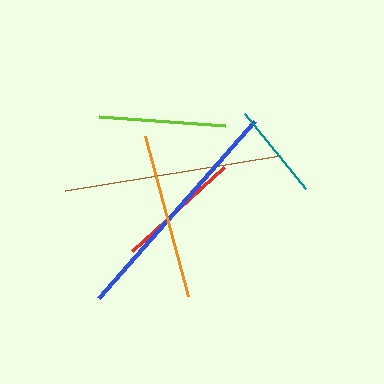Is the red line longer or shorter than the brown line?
The brown line is longer than the red line.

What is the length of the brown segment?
The brown segment is approximately 217 pixels long.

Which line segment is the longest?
The blue line is the longest at approximately 235 pixels.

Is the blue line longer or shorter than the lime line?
The blue line is longer than the lime line.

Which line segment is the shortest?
The teal line is the shortest at approximately 96 pixels.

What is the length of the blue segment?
The blue segment is approximately 235 pixels long.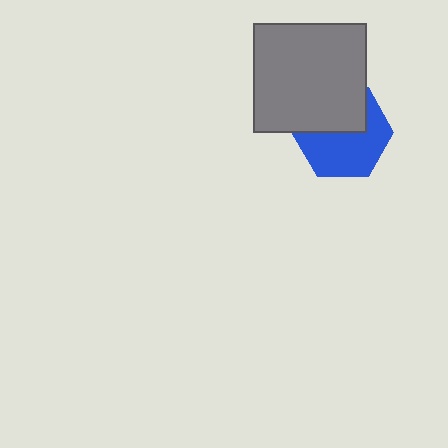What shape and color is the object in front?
The object in front is a gray rectangle.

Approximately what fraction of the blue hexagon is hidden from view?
Roughly 42% of the blue hexagon is hidden behind the gray rectangle.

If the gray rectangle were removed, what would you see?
You would see the complete blue hexagon.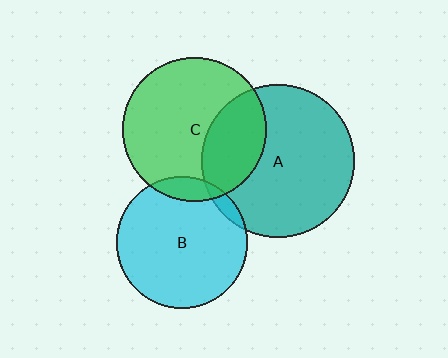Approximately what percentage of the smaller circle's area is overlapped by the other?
Approximately 30%.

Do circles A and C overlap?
Yes.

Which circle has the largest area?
Circle A (teal).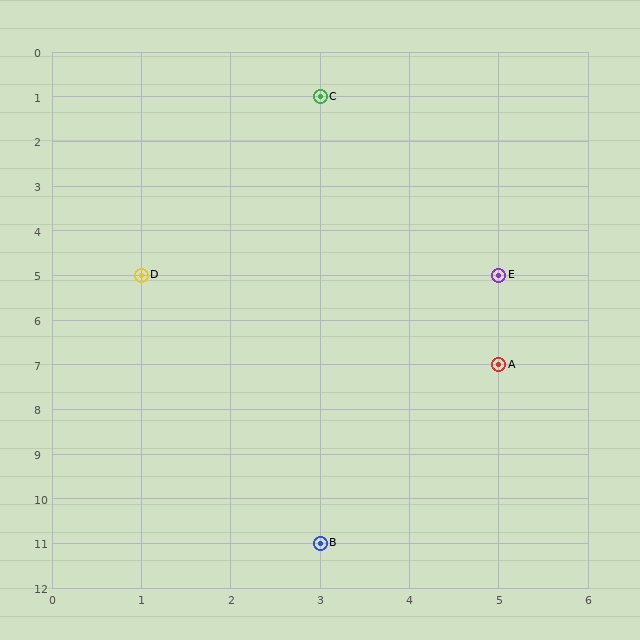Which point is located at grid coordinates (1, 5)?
Point D is at (1, 5).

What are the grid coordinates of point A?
Point A is at grid coordinates (5, 7).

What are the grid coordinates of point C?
Point C is at grid coordinates (3, 1).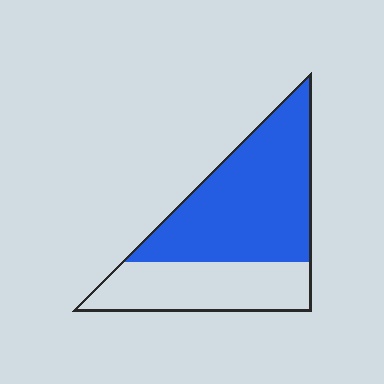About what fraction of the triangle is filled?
About five eighths (5/8).